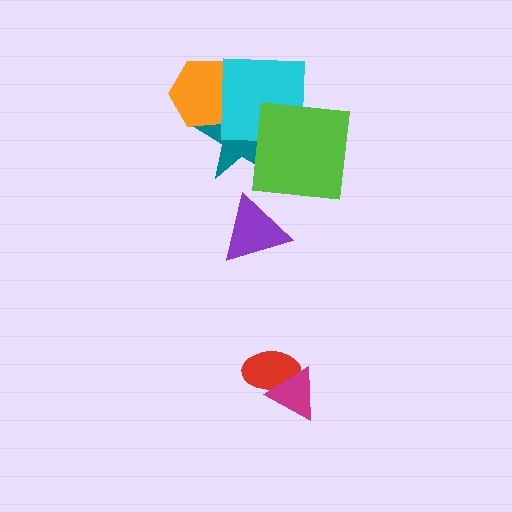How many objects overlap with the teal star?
3 objects overlap with the teal star.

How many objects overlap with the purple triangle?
0 objects overlap with the purple triangle.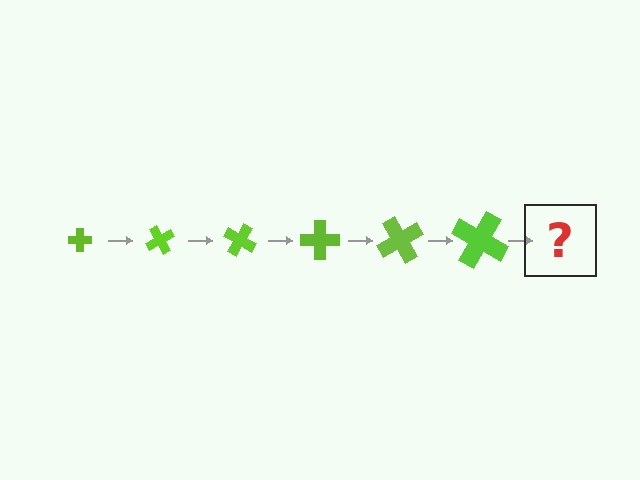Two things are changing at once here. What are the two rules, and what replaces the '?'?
The two rules are that the cross grows larger each step and it rotates 60 degrees each step. The '?' should be a cross, larger than the previous one and rotated 360 degrees from the start.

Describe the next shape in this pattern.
It should be a cross, larger than the previous one and rotated 360 degrees from the start.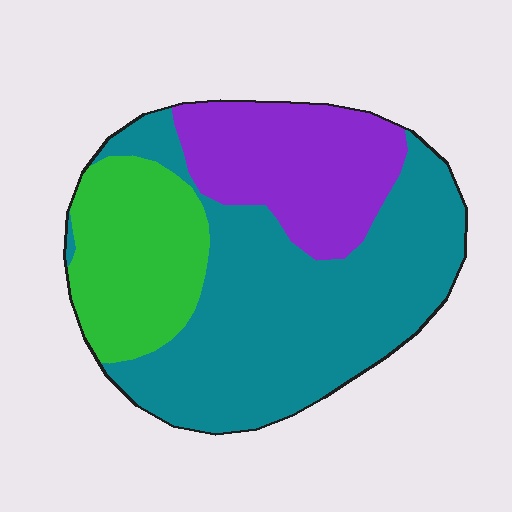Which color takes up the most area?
Teal, at roughly 55%.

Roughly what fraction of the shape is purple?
Purple takes up about one quarter (1/4) of the shape.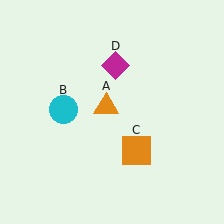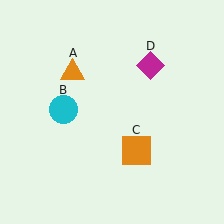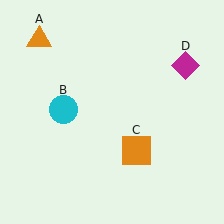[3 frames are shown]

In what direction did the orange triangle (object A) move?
The orange triangle (object A) moved up and to the left.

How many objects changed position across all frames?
2 objects changed position: orange triangle (object A), magenta diamond (object D).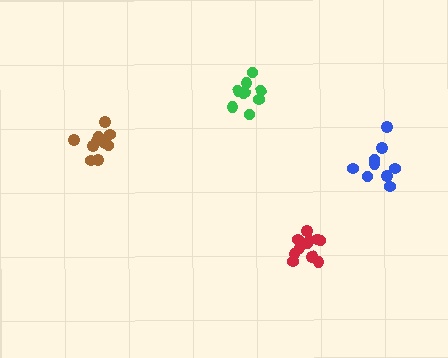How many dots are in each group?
Group 1: 11 dots, Group 2: 9 dots, Group 3: 11 dots, Group 4: 9 dots (40 total).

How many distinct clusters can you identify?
There are 4 distinct clusters.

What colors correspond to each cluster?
The clusters are colored: brown, blue, red, green.